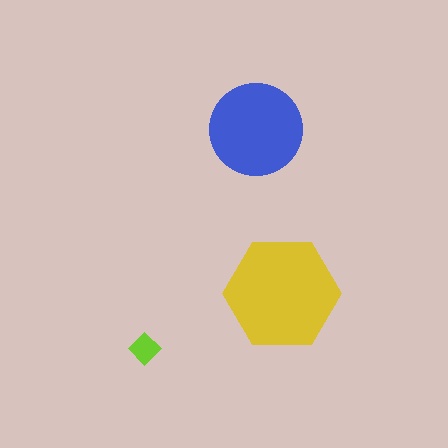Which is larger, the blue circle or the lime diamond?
The blue circle.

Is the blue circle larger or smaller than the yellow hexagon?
Smaller.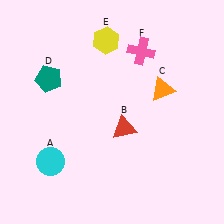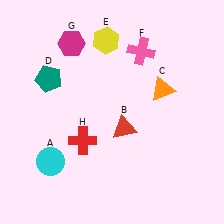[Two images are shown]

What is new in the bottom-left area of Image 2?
A red cross (H) was added in the bottom-left area of Image 2.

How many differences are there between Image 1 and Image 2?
There are 2 differences between the two images.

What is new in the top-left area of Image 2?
A magenta hexagon (G) was added in the top-left area of Image 2.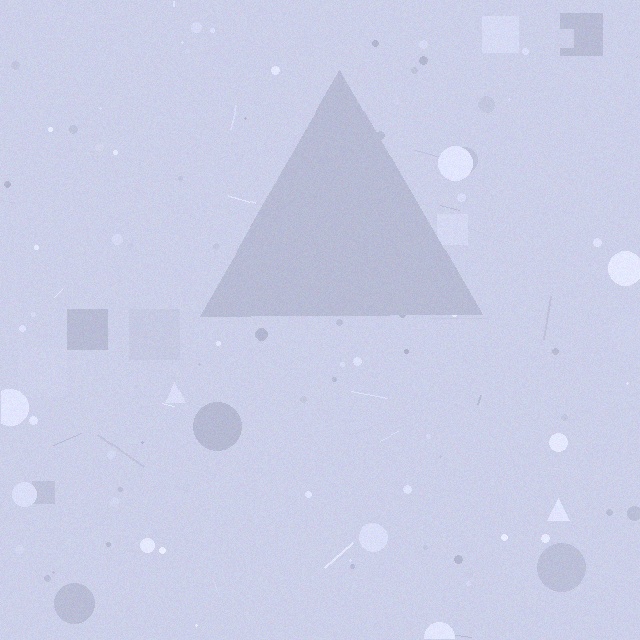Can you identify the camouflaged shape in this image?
The camouflaged shape is a triangle.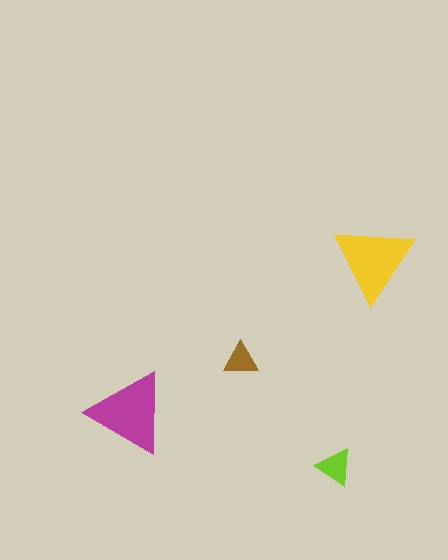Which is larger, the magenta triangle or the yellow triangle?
The magenta one.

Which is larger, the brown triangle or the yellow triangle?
The yellow one.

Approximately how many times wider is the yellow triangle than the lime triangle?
About 2 times wider.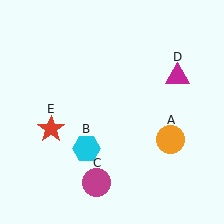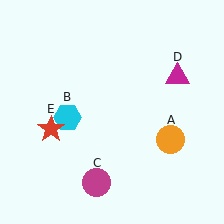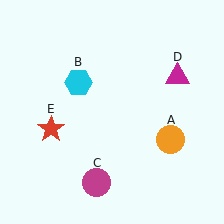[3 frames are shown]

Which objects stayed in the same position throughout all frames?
Orange circle (object A) and magenta circle (object C) and magenta triangle (object D) and red star (object E) remained stationary.